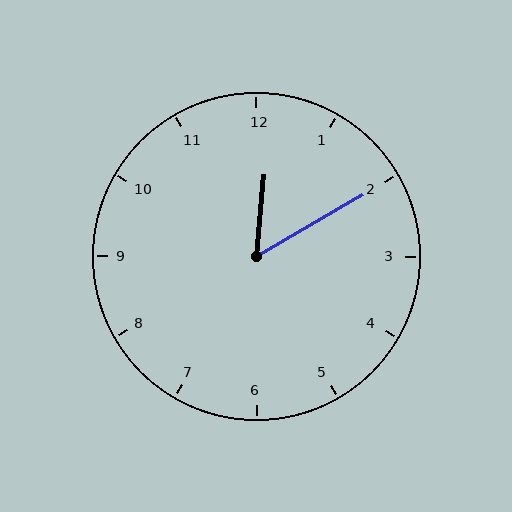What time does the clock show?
12:10.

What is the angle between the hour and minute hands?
Approximately 55 degrees.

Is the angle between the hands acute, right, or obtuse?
It is acute.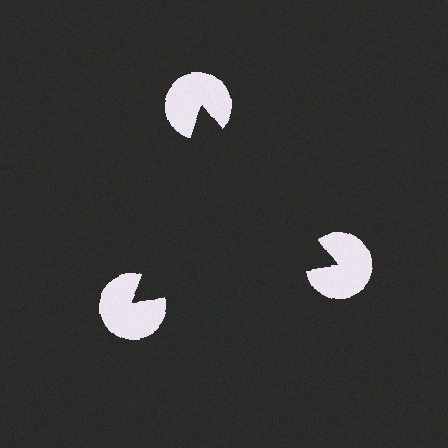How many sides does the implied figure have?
3 sides.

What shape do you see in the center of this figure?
An illusory triangle — its edges are inferred from the aligned wedge cuts in the pac-man discs, not physically drawn.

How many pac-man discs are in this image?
There are 3 — one at each vertex of the illusory triangle.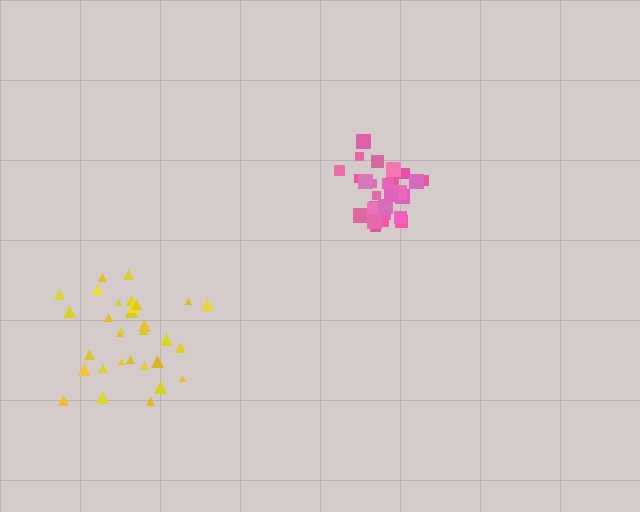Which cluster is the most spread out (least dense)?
Yellow.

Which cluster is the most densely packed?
Pink.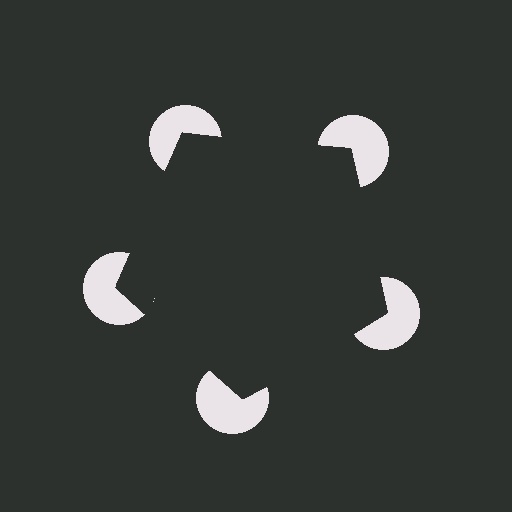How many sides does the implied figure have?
5 sides.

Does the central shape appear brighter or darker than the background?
It typically appears slightly darker than the background, even though no actual brightness change is drawn.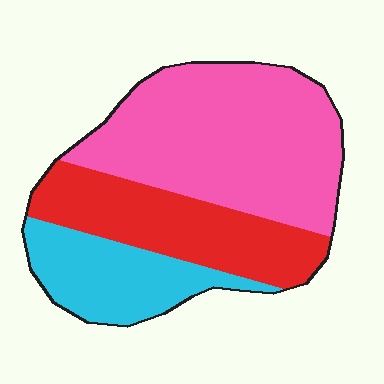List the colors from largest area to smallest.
From largest to smallest: pink, red, cyan.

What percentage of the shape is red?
Red covers about 30% of the shape.